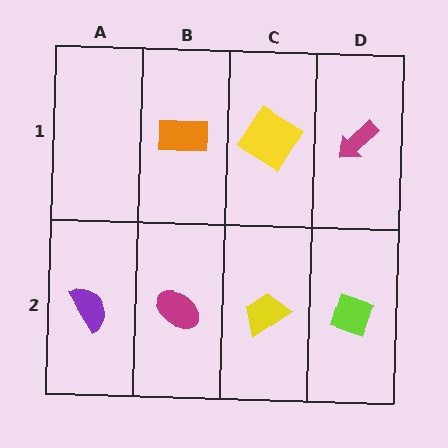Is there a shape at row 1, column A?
No, that cell is empty.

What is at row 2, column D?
A lime diamond.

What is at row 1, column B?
An orange rectangle.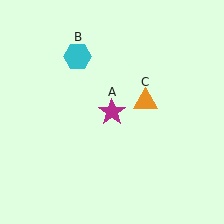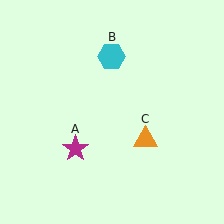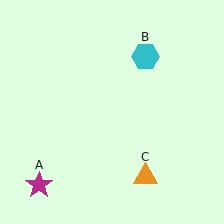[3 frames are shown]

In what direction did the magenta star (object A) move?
The magenta star (object A) moved down and to the left.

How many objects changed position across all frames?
3 objects changed position: magenta star (object A), cyan hexagon (object B), orange triangle (object C).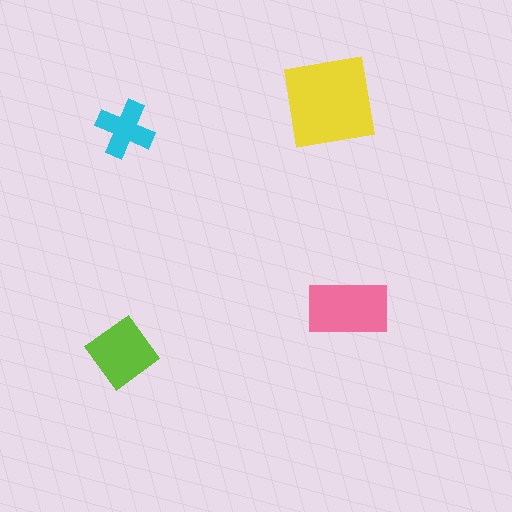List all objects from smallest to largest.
The cyan cross, the lime diamond, the pink rectangle, the yellow square.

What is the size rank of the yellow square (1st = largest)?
1st.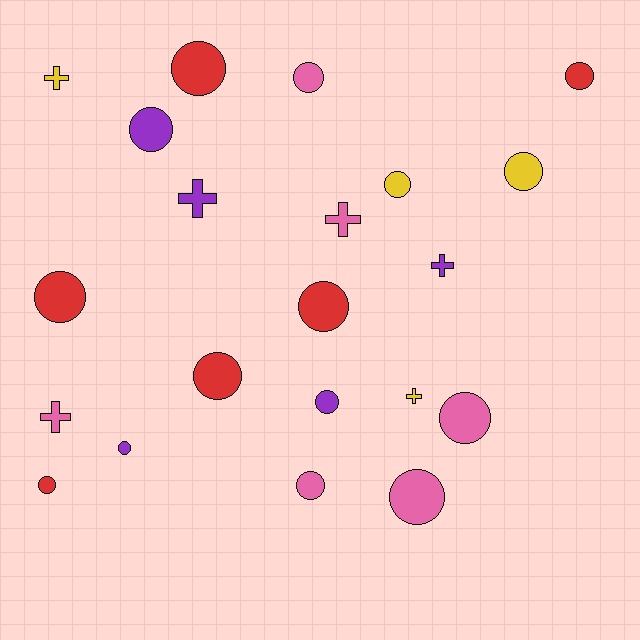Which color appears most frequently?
Pink, with 6 objects.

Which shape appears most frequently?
Circle, with 15 objects.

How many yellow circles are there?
There are 2 yellow circles.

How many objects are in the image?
There are 21 objects.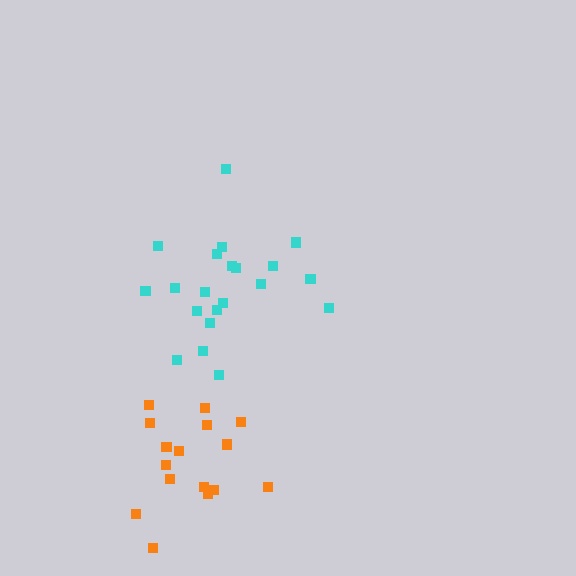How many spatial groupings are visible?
There are 2 spatial groupings.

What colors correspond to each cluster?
The clusters are colored: cyan, orange.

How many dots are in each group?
Group 1: 21 dots, Group 2: 16 dots (37 total).